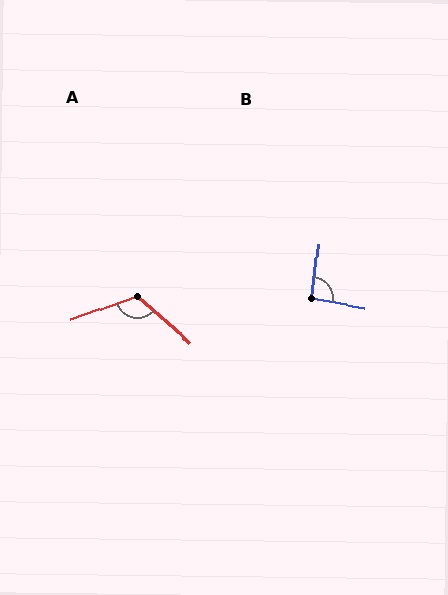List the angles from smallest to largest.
B (93°), A (120°).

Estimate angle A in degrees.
Approximately 120 degrees.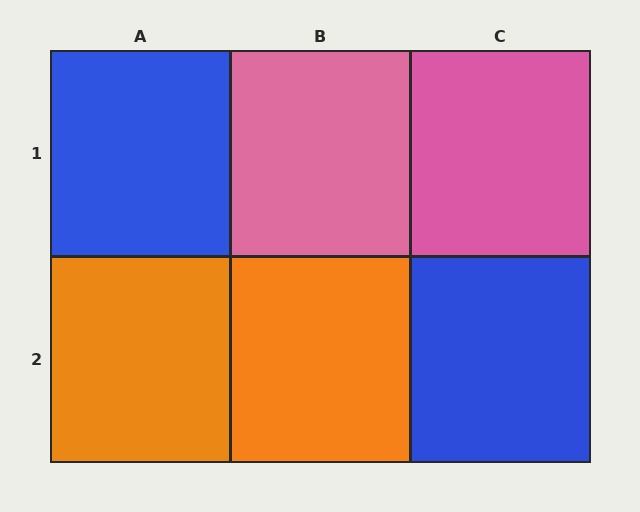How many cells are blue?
2 cells are blue.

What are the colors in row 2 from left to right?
Orange, orange, blue.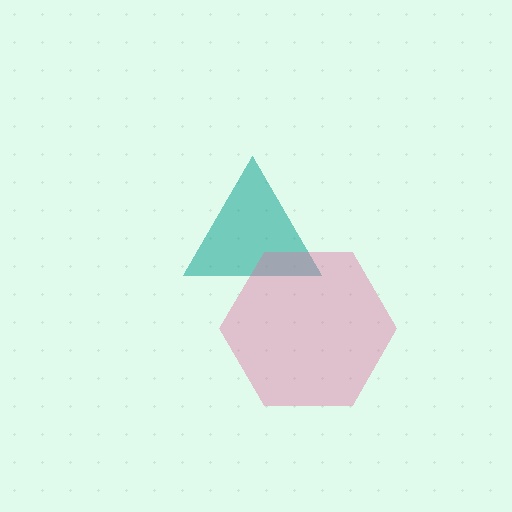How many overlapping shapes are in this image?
There are 2 overlapping shapes in the image.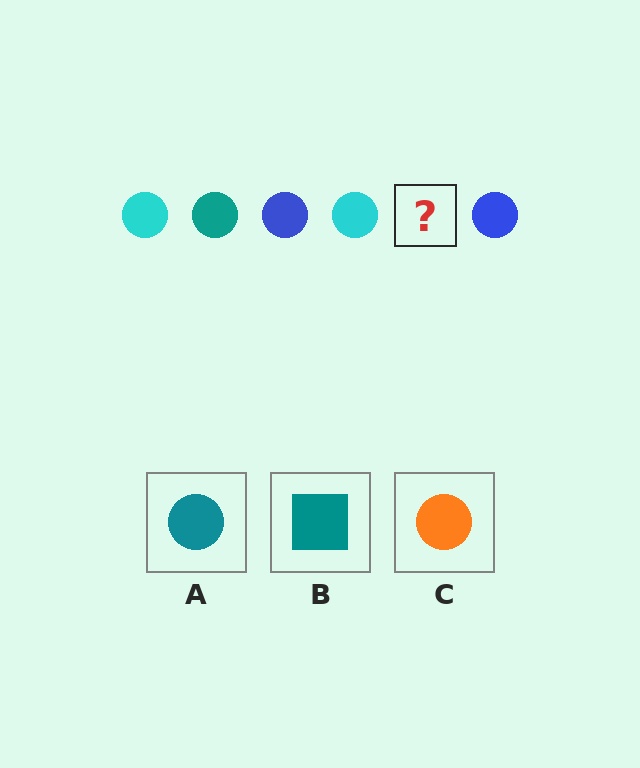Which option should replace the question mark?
Option A.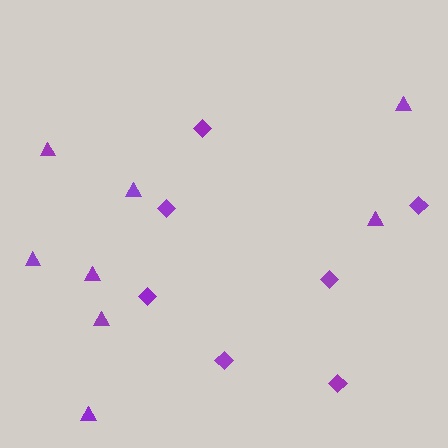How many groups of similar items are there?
There are 2 groups: one group of triangles (8) and one group of diamonds (7).